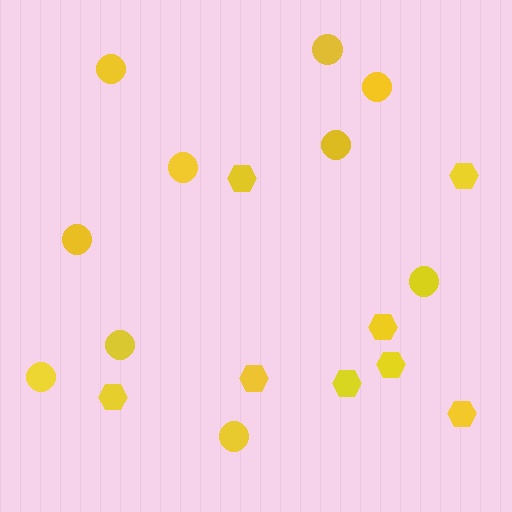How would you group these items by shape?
There are 2 groups: one group of hexagons (8) and one group of circles (10).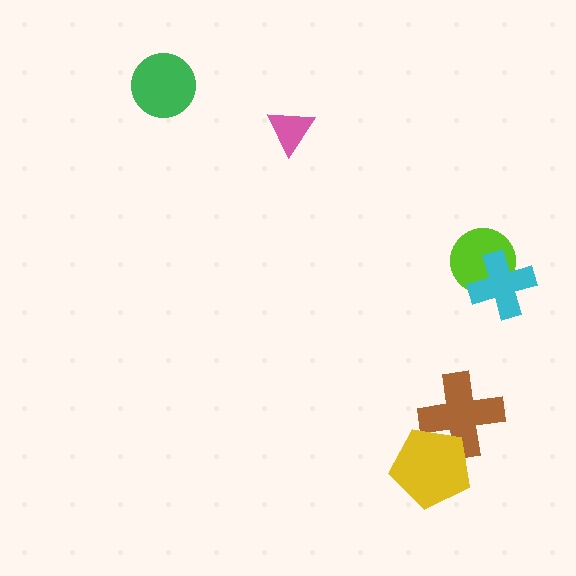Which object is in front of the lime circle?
The cyan cross is in front of the lime circle.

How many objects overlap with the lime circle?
1 object overlaps with the lime circle.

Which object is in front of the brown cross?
The yellow pentagon is in front of the brown cross.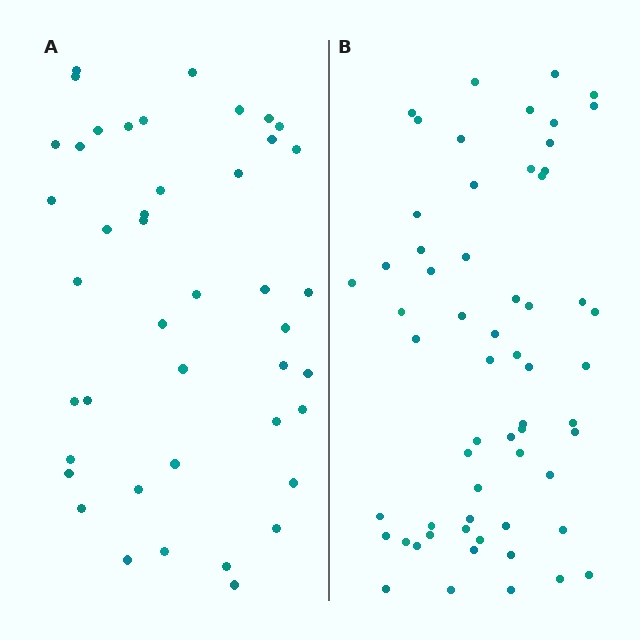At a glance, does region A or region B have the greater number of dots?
Region B (the right region) has more dots.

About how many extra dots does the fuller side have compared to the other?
Region B has approximately 15 more dots than region A.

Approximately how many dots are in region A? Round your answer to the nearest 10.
About 40 dots. (The exact count is 43, which rounds to 40.)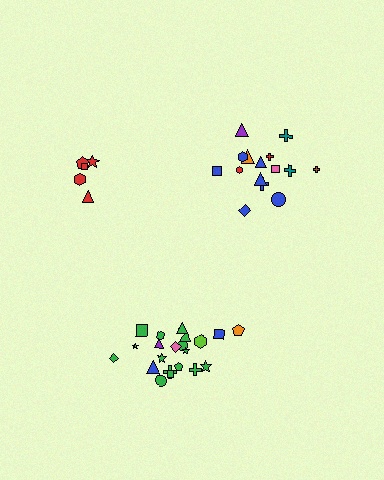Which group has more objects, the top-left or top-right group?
The top-right group.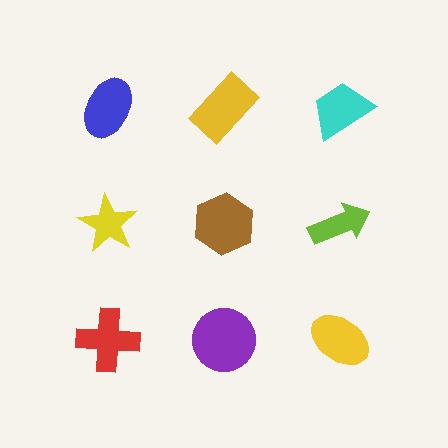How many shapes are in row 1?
3 shapes.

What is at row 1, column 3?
A cyan trapezoid.